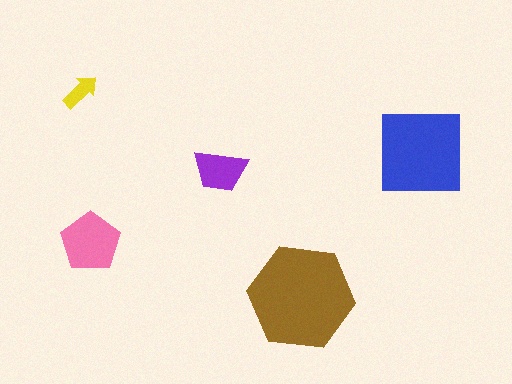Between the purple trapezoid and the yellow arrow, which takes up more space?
The purple trapezoid.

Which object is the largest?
The brown hexagon.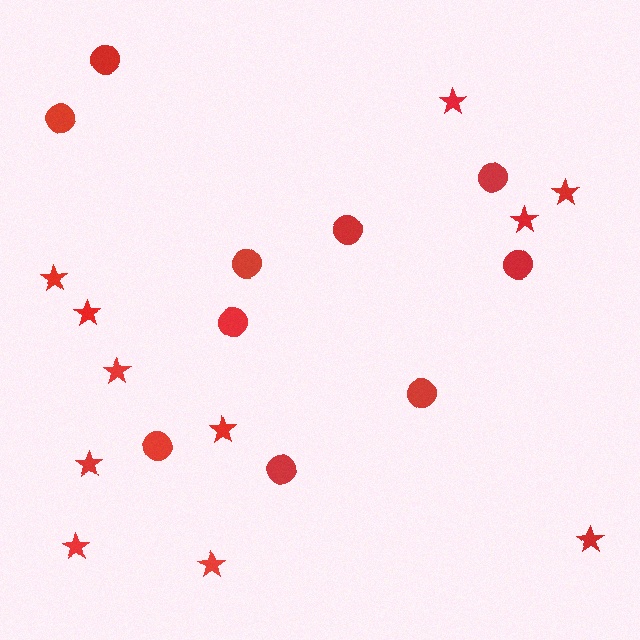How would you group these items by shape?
There are 2 groups: one group of circles (10) and one group of stars (11).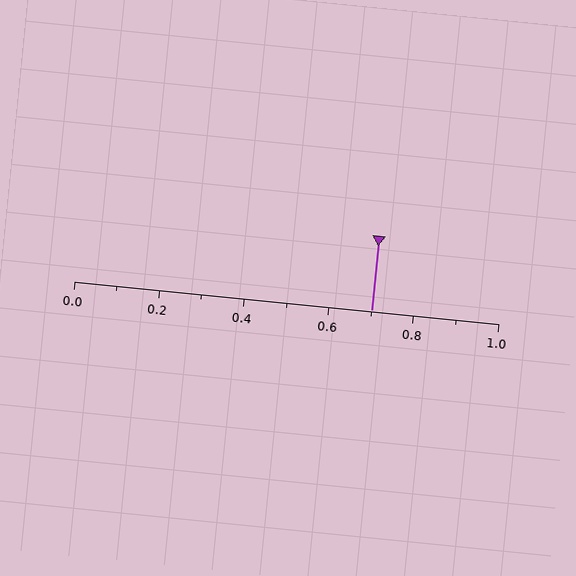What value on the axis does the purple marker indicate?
The marker indicates approximately 0.7.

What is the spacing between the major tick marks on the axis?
The major ticks are spaced 0.2 apart.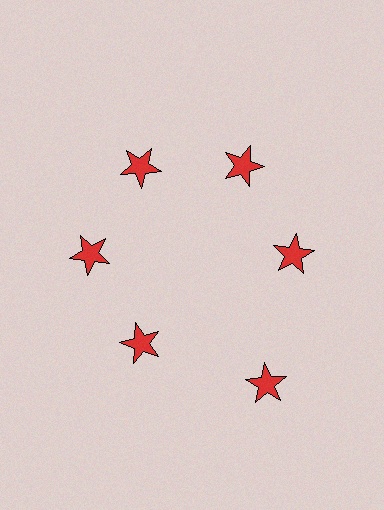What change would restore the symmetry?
The symmetry would be restored by moving it inward, back onto the ring so that all 6 stars sit at equal angles and equal distance from the center.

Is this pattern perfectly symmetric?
No. The 6 red stars are arranged in a ring, but one element near the 5 o'clock position is pushed outward from the center, breaking the 6-fold rotational symmetry.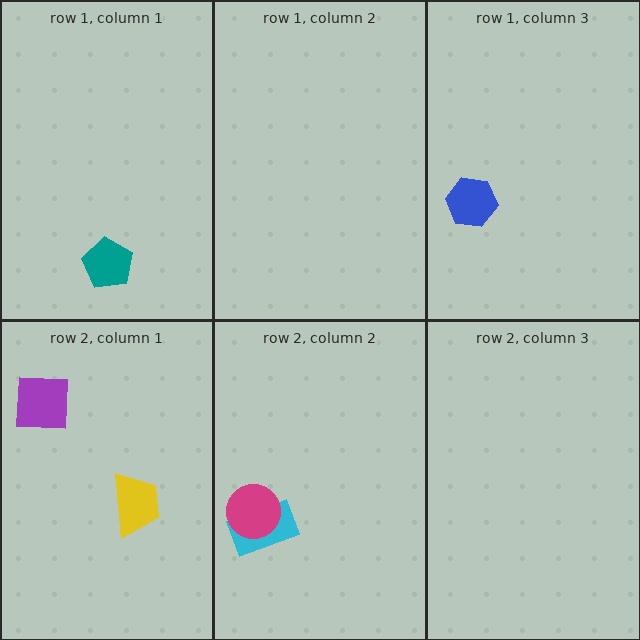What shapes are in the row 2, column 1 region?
The yellow trapezoid, the purple square.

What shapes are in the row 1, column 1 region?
The teal pentagon.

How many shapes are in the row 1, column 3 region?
1.